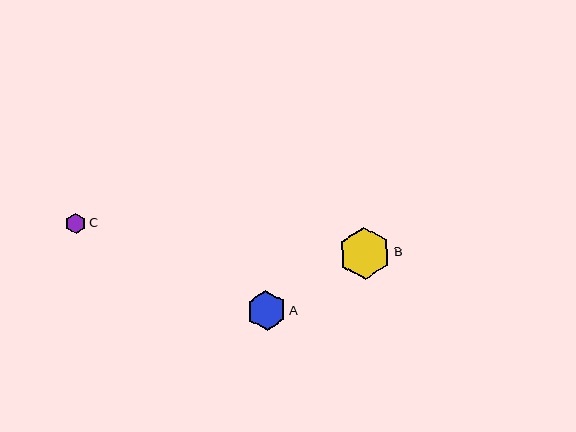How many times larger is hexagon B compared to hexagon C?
Hexagon B is approximately 2.6 times the size of hexagon C.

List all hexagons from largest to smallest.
From largest to smallest: B, A, C.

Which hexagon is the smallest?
Hexagon C is the smallest with a size of approximately 20 pixels.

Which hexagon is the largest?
Hexagon B is the largest with a size of approximately 52 pixels.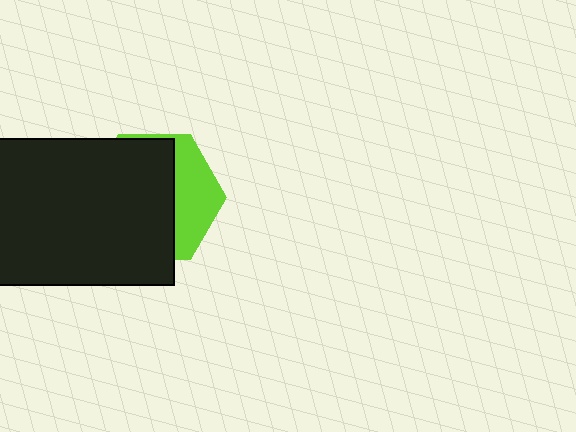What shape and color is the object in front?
The object in front is a black rectangle.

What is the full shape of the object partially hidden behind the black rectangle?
The partially hidden object is a lime hexagon.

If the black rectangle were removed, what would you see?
You would see the complete lime hexagon.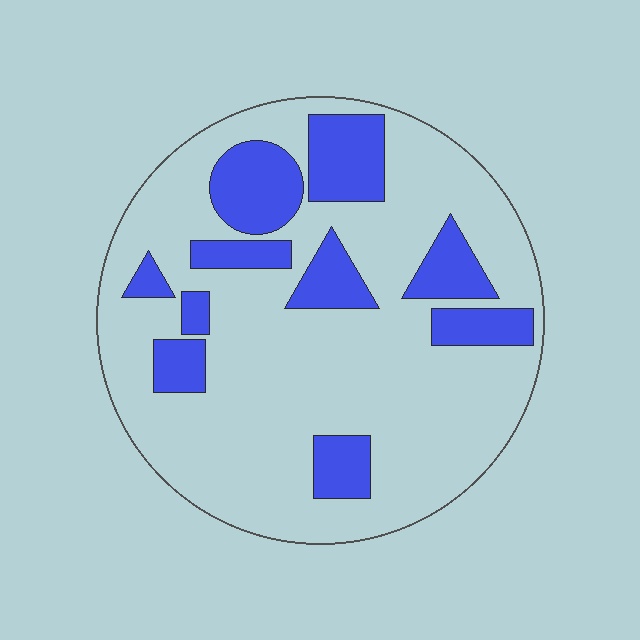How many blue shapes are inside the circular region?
10.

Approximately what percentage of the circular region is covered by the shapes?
Approximately 25%.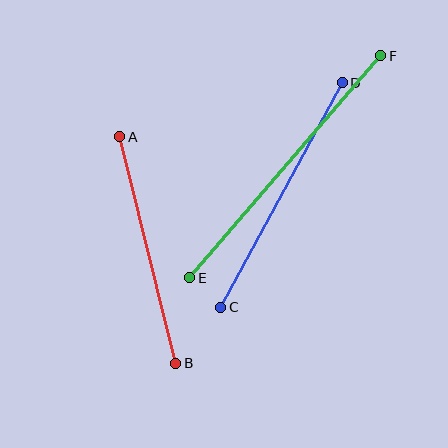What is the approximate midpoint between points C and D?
The midpoint is at approximately (281, 195) pixels.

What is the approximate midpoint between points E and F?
The midpoint is at approximately (285, 167) pixels.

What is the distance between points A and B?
The distance is approximately 233 pixels.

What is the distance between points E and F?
The distance is approximately 293 pixels.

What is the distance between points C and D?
The distance is approximately 255 pixels.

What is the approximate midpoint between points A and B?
The midpoint is at approximately (148, 250) pixels.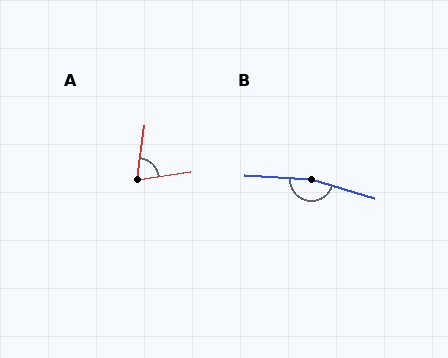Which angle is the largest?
B, at approximately 166 degrees.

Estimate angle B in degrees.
Approximately 166 degrees.